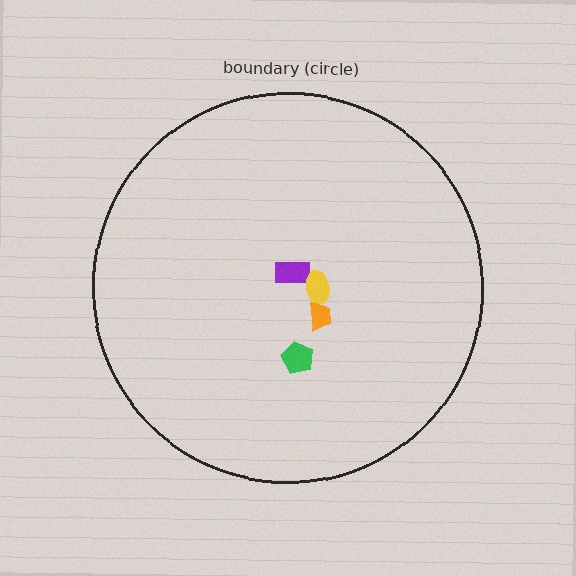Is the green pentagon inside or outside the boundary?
Inside.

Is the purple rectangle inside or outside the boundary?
Inside.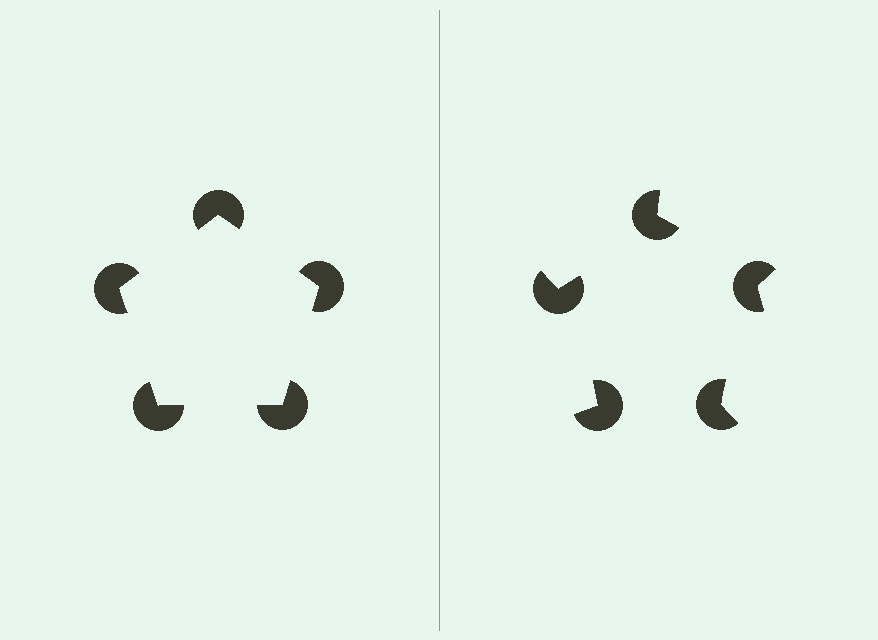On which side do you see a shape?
An illusory pentagon appears on the left side. On the right side the wedge cuts are rotated, so no coherent shape forms.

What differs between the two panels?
The pac-man discs are positioned identically on both sides; only the wedge orientations differ. On the left they align to a pentagon; on the right they are misaligned.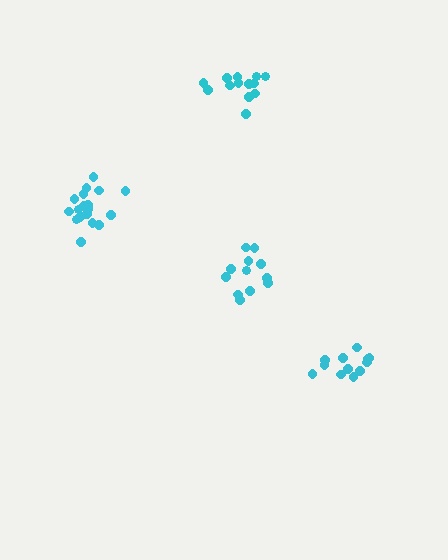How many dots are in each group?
Group 1: 13 dots, Group 2: 12 dots, Group 3: 12 dots, Group 4: 18 dots (55 total).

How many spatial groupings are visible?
There are 4 spatial groupings.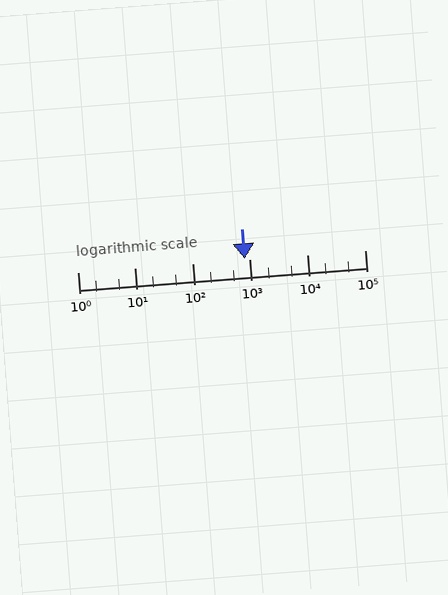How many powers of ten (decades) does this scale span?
The scale spans 5 decades, from 1 to 100000.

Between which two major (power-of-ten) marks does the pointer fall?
The pointer is between 100 and 1000.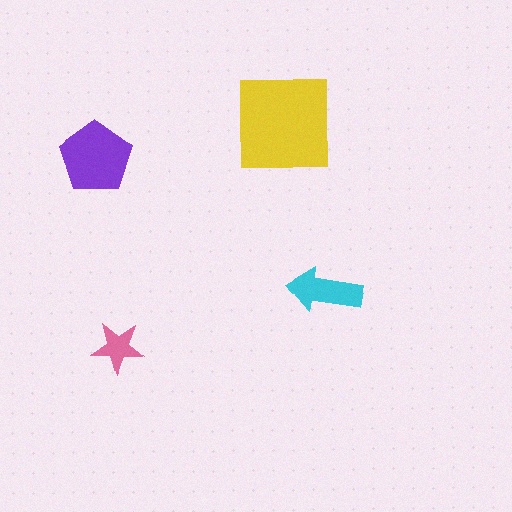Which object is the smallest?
The pink star.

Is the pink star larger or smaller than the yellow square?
Smaller.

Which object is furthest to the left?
The purple pentagon is leftmost.